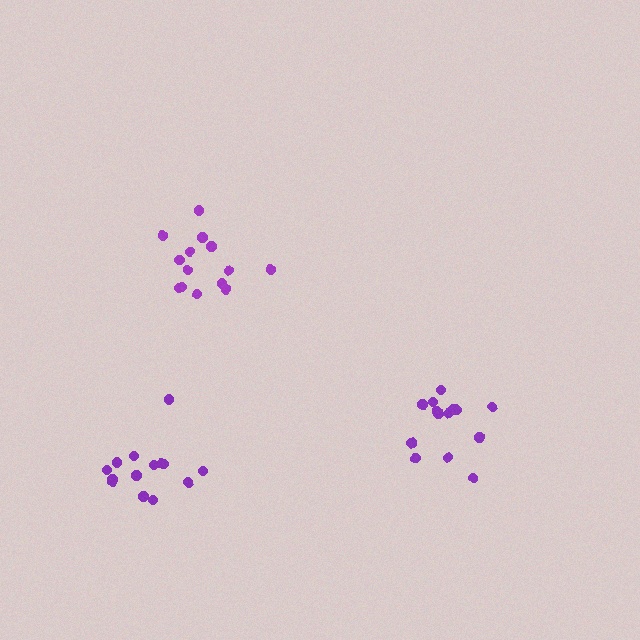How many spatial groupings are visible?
There are 3 spatial groupings.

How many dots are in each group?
Group 1: 14 dots, Group 2: 14 dots, Group 3: 14 dots (42 total).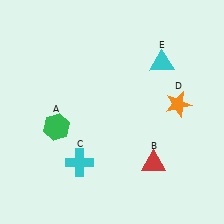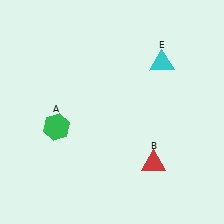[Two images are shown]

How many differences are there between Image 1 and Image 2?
There are 2 differences between the two images.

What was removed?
The cyan cross (C), the orange star (D) were removed in Image 2.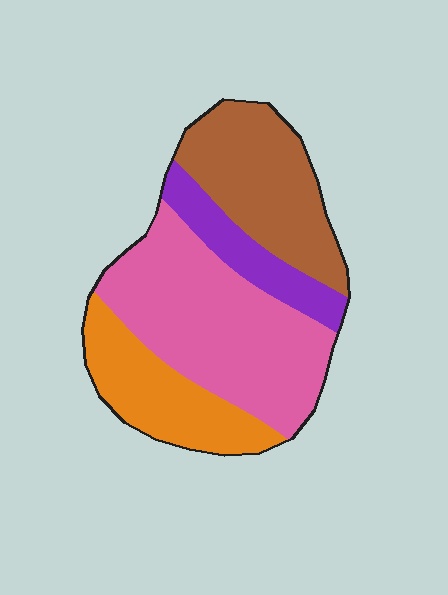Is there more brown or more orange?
Brown.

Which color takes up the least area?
Purple, at roughly 10%.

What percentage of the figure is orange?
Orange takes up about one fifth (1/5) of the figure.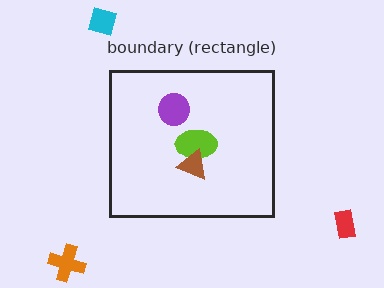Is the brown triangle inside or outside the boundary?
Inside.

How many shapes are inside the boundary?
3 inside, 3 outside.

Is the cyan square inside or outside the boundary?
Outside.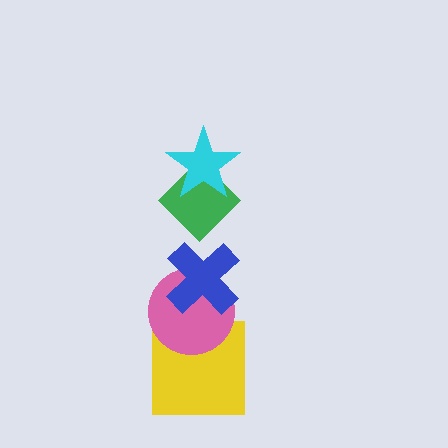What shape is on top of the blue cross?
The green diamond is on top of the blue cross.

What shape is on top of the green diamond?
The cyan star is on top of the green diamond.